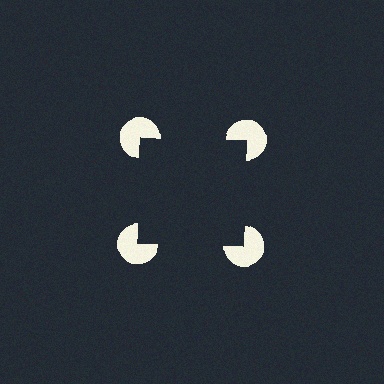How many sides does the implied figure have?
4 sides.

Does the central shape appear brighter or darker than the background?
It typically appears slightly darker than the background, even though no actual brightness change is drawn.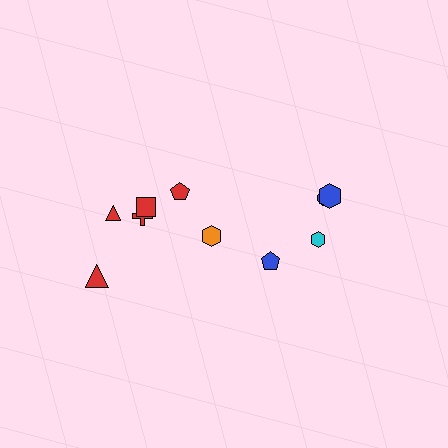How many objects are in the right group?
There are 4 objects.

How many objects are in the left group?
There are 7 objects.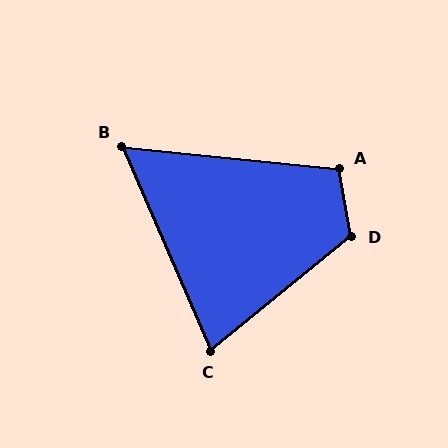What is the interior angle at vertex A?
Approximately 106 degrees (obtuse).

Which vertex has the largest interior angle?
D, at approximately 119 degrees.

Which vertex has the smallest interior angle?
B, at approximately 61 degrees.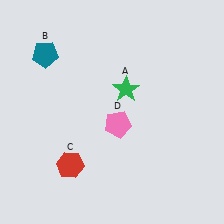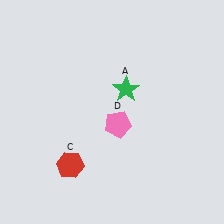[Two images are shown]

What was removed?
The teal pentagon (B) was removed in Image 2.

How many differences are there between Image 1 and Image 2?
There is 1 difference between the two images.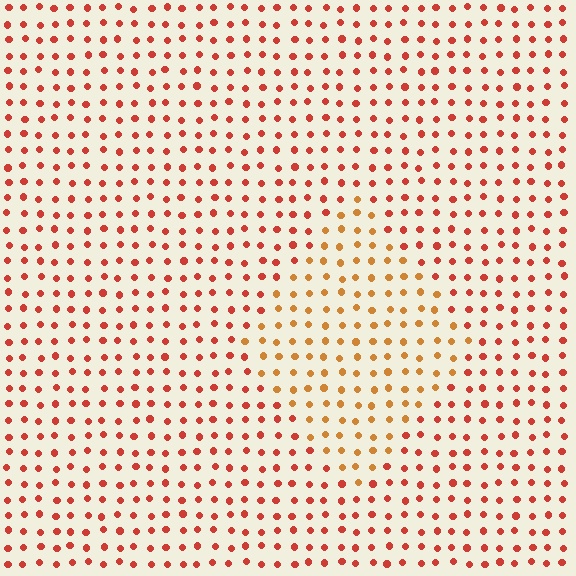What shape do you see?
I see a diamond.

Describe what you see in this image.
The image is filled with small red elements in a uniform arrangement. A diamond-shaped region is visible where the elements are tinted to a slightly different hue, forming a subtle color boundary.